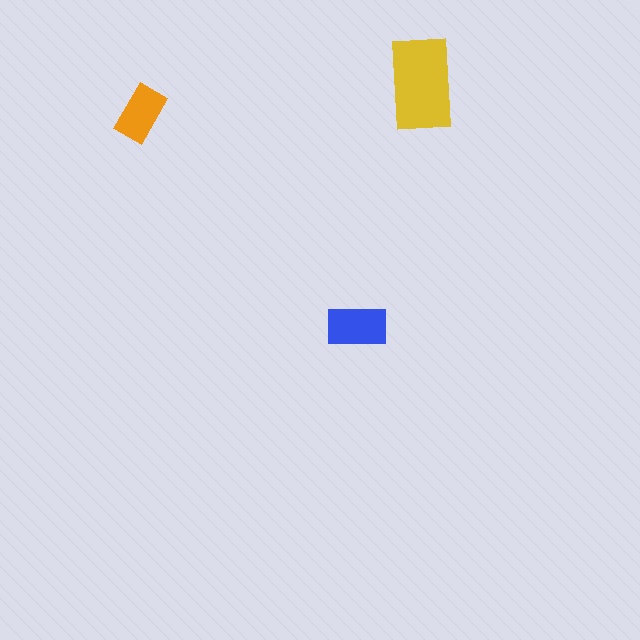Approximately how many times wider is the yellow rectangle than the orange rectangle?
About 1.5 times wider.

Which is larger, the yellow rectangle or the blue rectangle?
The yellow one.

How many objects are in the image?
There are 3 objects in the image.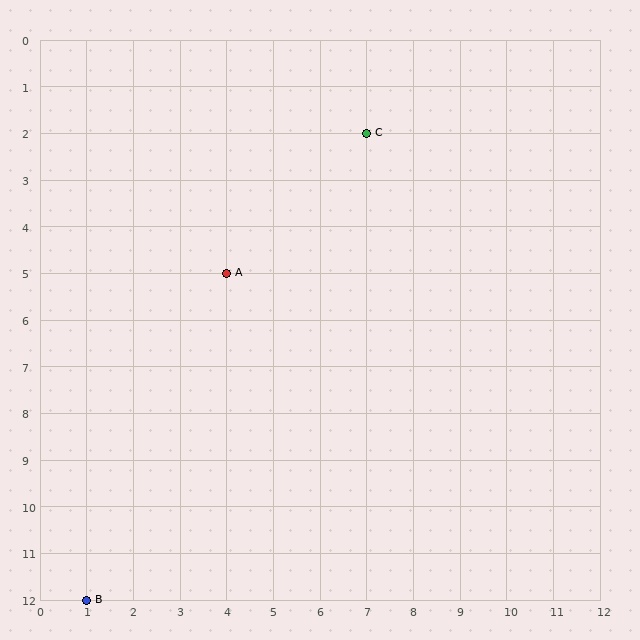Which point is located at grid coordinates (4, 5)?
Point A is at (4, 5).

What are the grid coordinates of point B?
Point B is at grid coordinates (1, 12).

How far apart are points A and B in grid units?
Points A and B are 3 columns and 7 rows apart (about 7.6 grid units diagonally).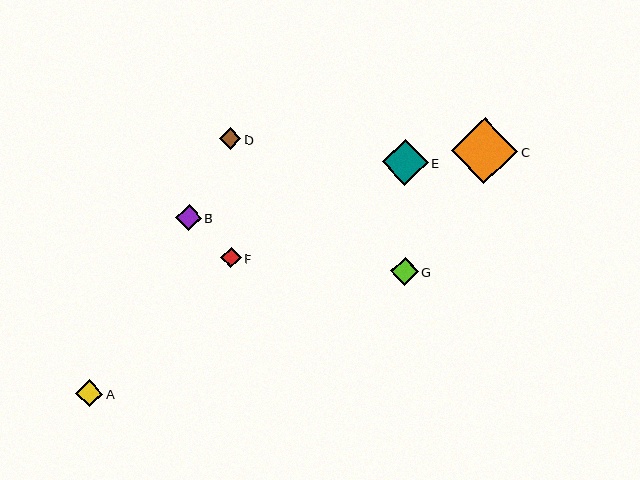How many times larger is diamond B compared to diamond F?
Diamond B is approximately 1.3 times the size of diamond F.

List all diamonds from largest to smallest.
From largest to smallest: C, E, G, A, B, D, F.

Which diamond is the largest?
Diamond C is the largest with a size of approximately 66 pixels.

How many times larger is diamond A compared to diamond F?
Diamond A is approximately 1.3 times the size of diamond F.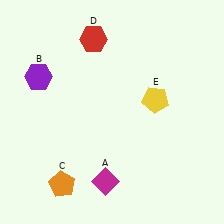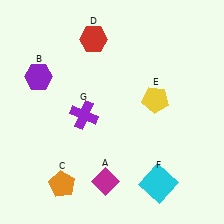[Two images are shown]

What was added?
A cyan square (F), a purple cross (G) were added in Image 2.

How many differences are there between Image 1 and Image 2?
There are 2 differences between the two images.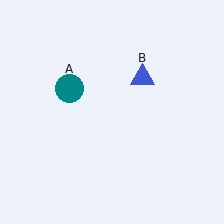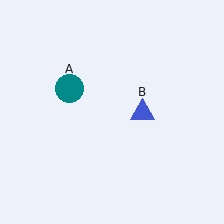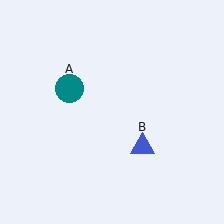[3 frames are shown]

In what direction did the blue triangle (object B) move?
The blue triangle (object B) moved down.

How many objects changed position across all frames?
1 object changed position: blue triangle (object B).